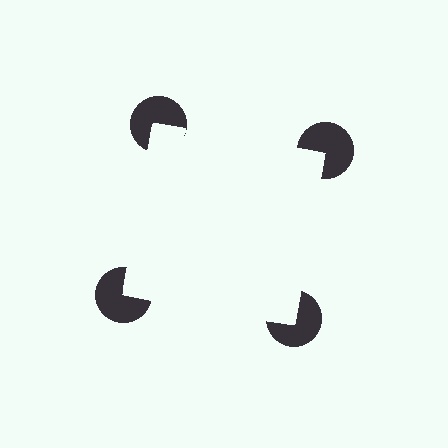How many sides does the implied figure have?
4 sides.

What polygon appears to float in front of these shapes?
An illusory square — its edges are inferred from the aligned wedge cuts in the pac-man discs, not physically drawn.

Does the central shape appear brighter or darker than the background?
It typically appears slightly brighter than the background, even though no actual brightness change is drawn.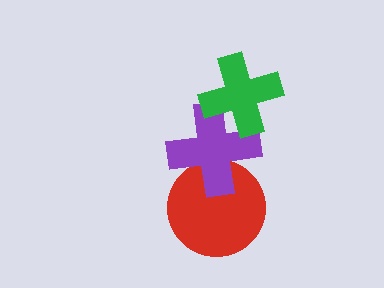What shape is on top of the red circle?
The purple cross is on top of the red circle.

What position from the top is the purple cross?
The purple cross is 2nd from the top.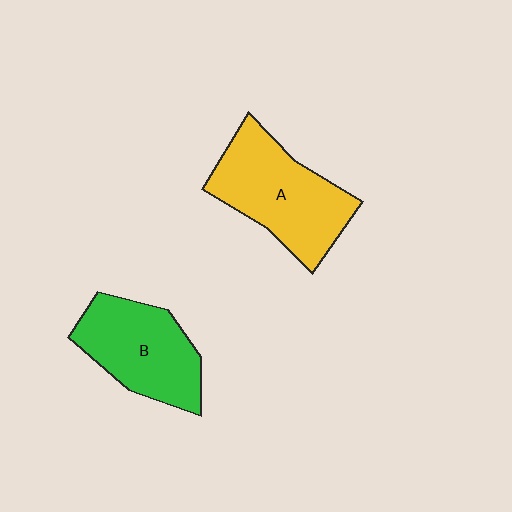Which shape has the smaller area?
Shape B (green).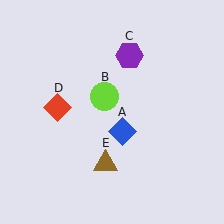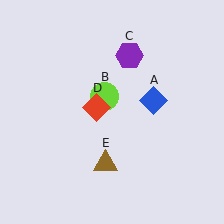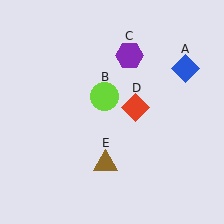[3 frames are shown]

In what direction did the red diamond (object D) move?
The red diamond (object D) moved right.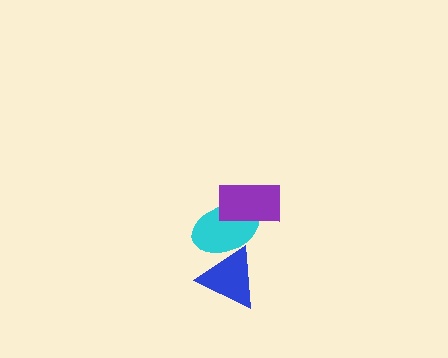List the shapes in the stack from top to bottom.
From top to bottom: the purple rectangle, the cyan ellipse, the blue triangle.